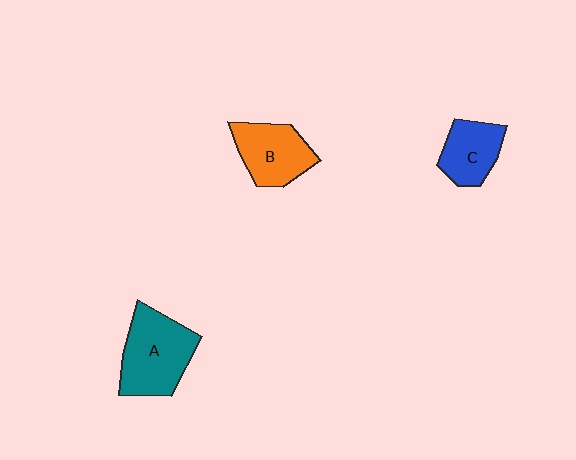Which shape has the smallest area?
Shape C (blue).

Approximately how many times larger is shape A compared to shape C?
Approximately 1.6 times.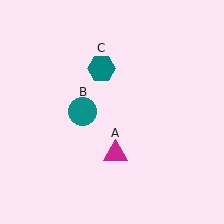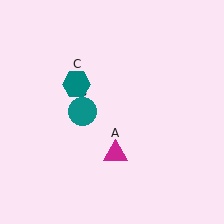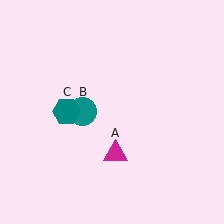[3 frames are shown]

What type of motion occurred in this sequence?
The teal hexagon (object C) rotated counterclockwise around the center of the scene.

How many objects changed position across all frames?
1 object changed position: teal hexagon (object C).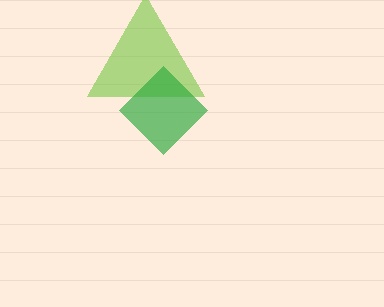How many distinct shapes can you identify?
There are 2 distinct shapes: a lime triangle, a green diamond.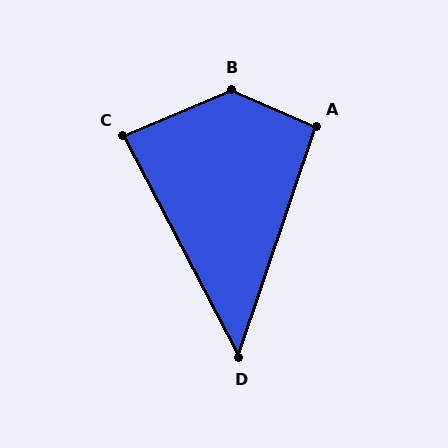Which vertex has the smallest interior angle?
D, at approximately 46 degrees.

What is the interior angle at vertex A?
Approximately 95 degrees (approximately right).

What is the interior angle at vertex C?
Approximately 85 degrees (approximately right).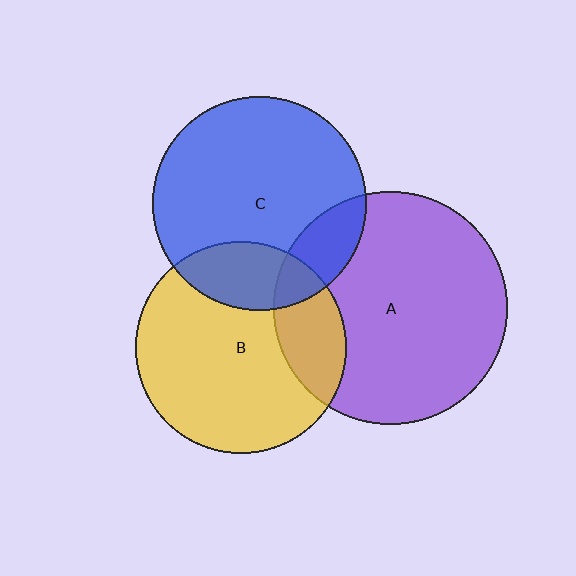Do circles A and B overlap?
Yes.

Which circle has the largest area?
Circle A (purple).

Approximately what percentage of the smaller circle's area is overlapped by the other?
Approximately 20%.